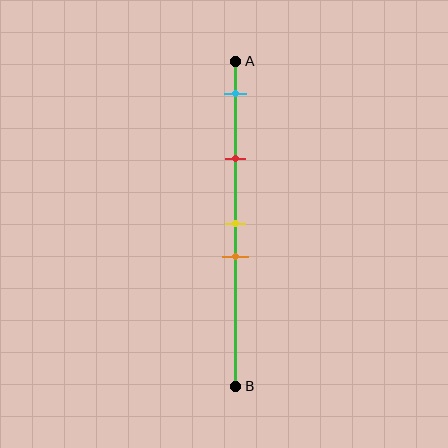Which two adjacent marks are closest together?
The yellow and orange marks are the closest adjacent pair.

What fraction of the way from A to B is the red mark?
The red mark is approximately 30% (0.3) of the way from A to B.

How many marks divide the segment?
There are 4 marks dividing the segment.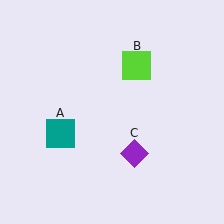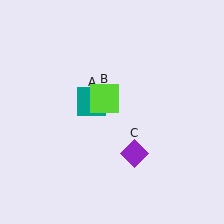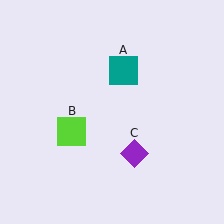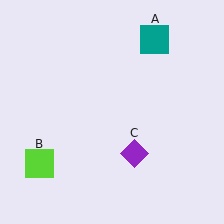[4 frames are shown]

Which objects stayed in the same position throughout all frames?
Purple diamond (object C) remained stationary.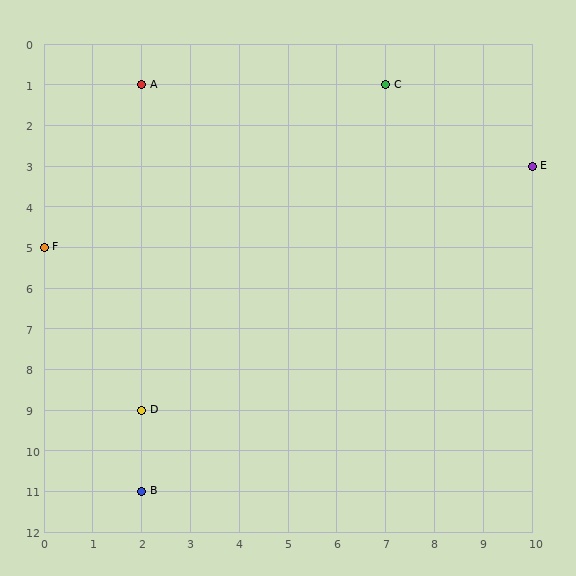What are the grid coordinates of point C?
Point C is at grid coordinates (7, 1).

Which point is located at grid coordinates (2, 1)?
Point A is at (2, 1).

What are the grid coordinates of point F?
Point F is at grid coordinates (0, 5).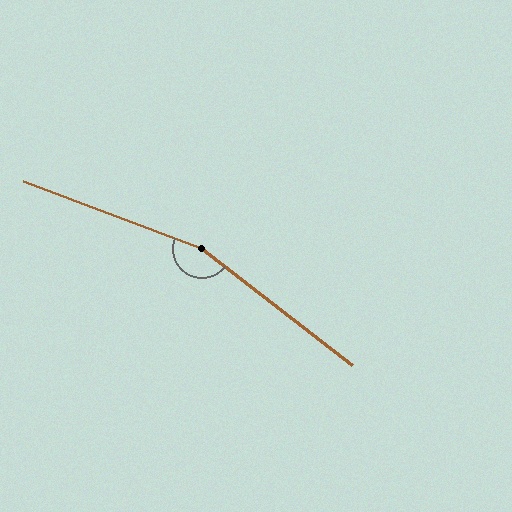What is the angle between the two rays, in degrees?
Approximately 163 degrees.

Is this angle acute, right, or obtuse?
It is obtuse.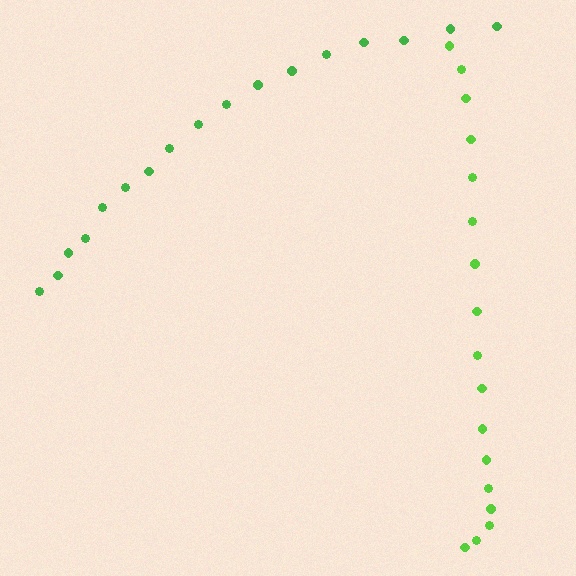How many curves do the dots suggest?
There are 2 distinct paths.